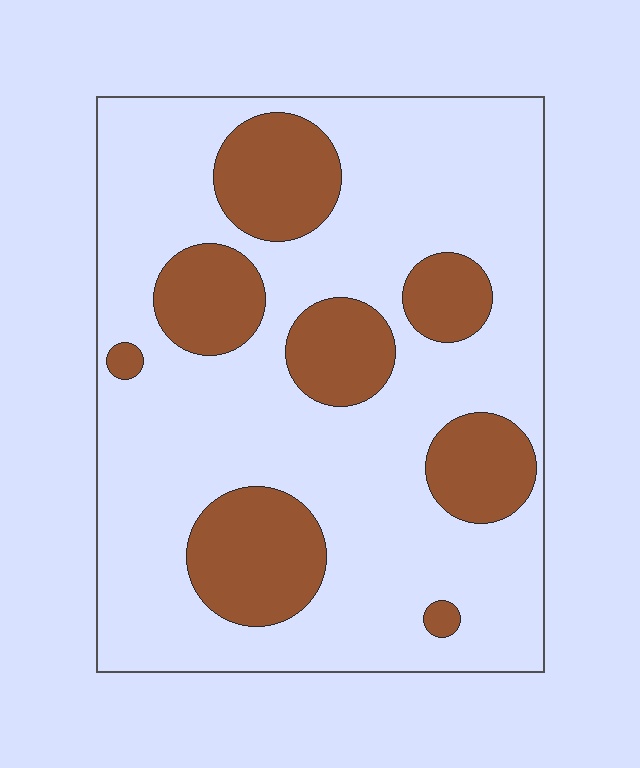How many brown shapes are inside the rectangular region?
8.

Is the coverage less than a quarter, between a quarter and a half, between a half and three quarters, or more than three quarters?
Between a quarter and a half.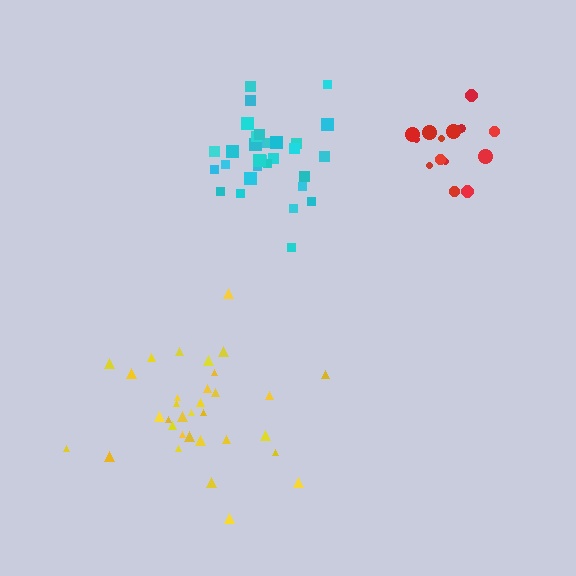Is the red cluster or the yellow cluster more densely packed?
Red.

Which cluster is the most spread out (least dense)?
Yellow.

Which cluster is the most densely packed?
Cyan.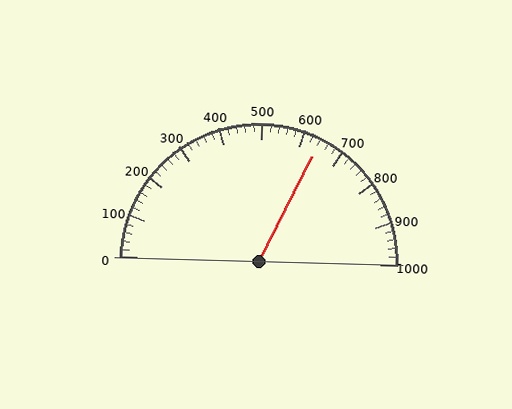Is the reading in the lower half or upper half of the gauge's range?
The reading is in the upper half of the range (0 to 1000).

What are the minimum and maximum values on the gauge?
The gauge ranges from 0 to 1000.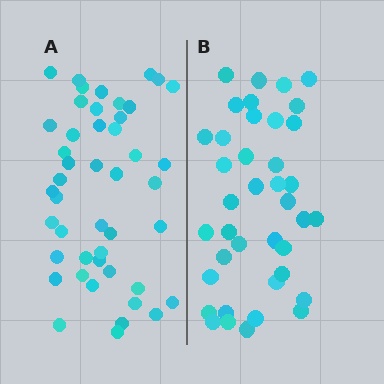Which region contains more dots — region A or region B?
Region A (the left region) has more dots.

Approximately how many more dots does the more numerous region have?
Region A has roughly 8 or so more dots than region B.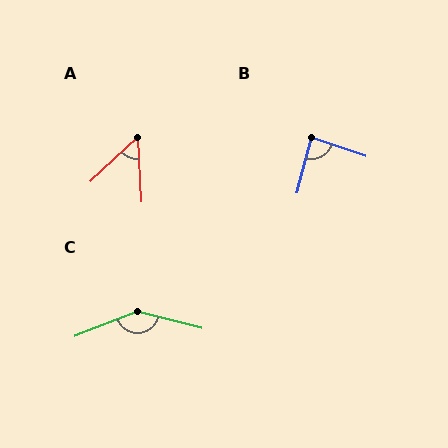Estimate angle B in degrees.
Approximately 87 degrees.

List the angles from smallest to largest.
A (50°), B (87°), C (144°).